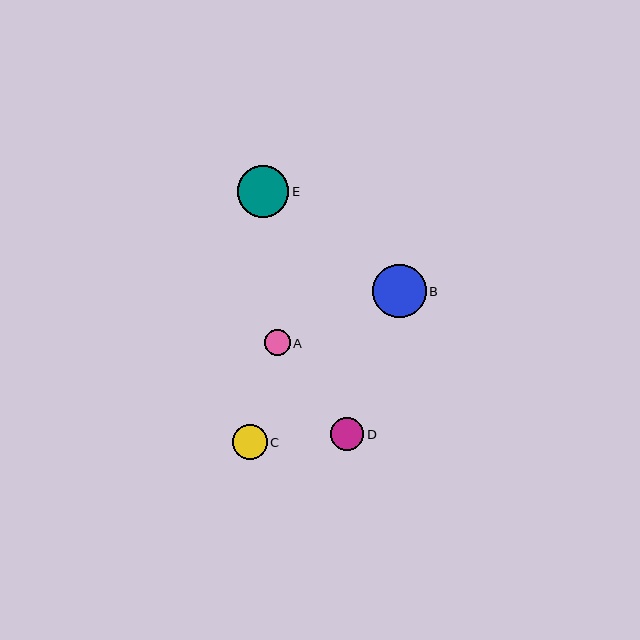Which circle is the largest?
Circle B is the largest with a size of approximately 53 pixels.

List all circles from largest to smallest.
From largest to smallest: B, E, C, D, A.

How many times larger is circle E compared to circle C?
Circle E is approximately 1.5 times the size of circle C.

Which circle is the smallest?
Circle A is the smallest with a size of approximately 26 pixels.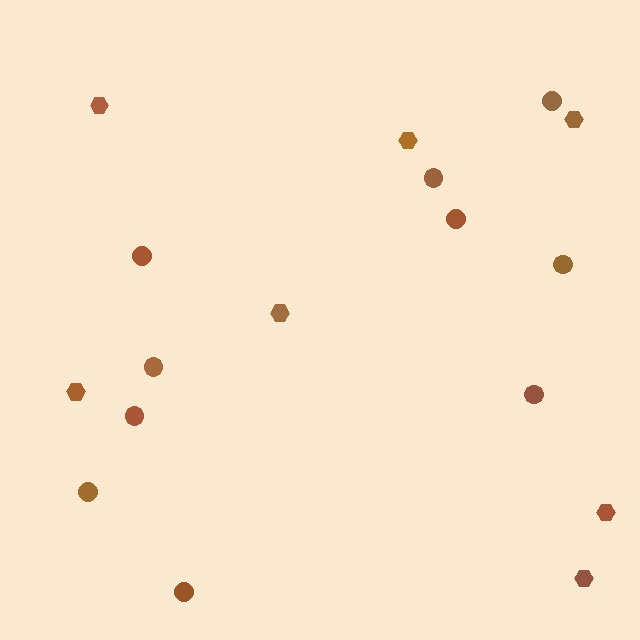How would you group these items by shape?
There are 2 groups: one group of hexagons (7) and one group of circles (10).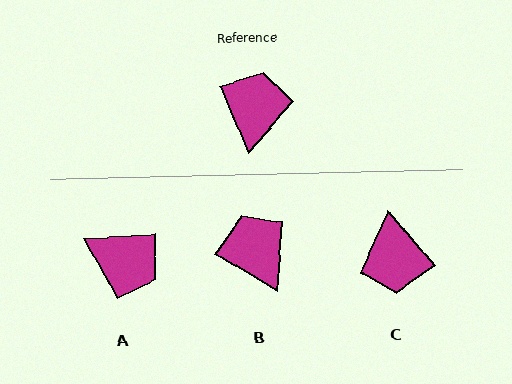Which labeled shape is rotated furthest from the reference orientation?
C, about 163 degrees away.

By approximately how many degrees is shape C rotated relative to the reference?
Approximately 163 degrees clockwise.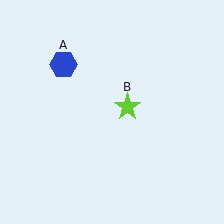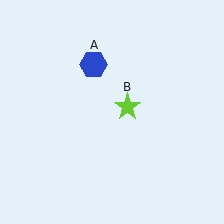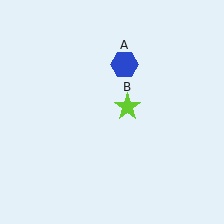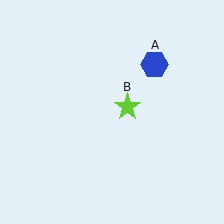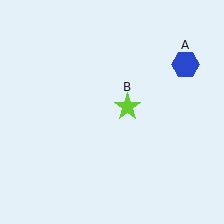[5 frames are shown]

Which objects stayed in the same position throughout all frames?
Lime star (object B) remained stationary.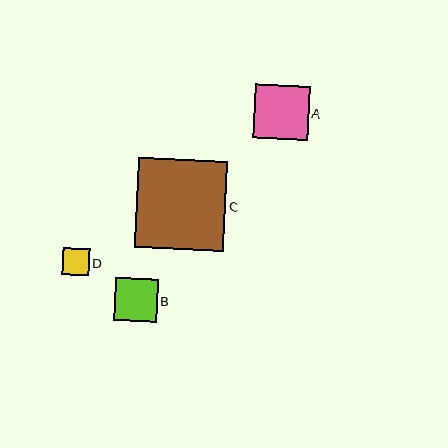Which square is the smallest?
Square D is the smallest with a size of approximately 26 pixels.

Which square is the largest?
Square C is the largest with a size of approximately 89 pixels.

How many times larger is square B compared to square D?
Square B is approximately 1.6 times the size of square D.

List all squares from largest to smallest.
From largest to smallest: C, A, B, D.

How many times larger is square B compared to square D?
Square B is approximately 1.6 times the size of square D.